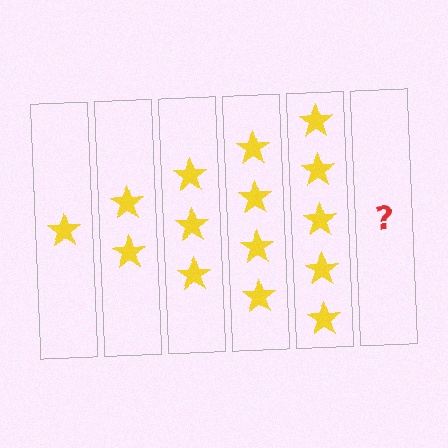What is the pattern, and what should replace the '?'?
The pattern is that each step adds one more star. The '?' should be 6 stars.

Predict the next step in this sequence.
The next step is 6 stars.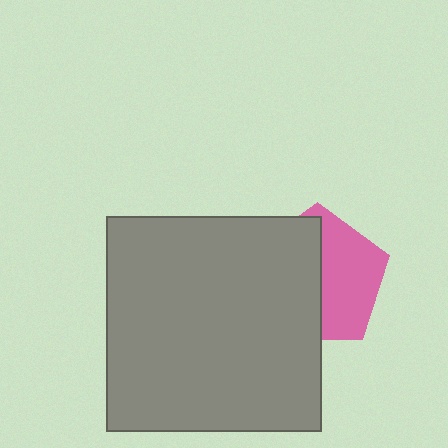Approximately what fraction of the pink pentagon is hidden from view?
Roughly 53% of the pink pentagon is hidden behind the gray square.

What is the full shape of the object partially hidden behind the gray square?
The partially hidden object is a pink pentagon.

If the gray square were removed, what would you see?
You would see the complete pink pentagon.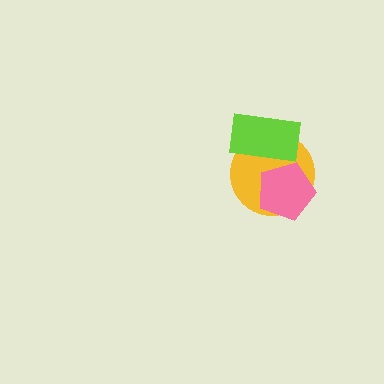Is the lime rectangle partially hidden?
No, no other shape covers it.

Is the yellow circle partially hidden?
Yes, it is partially covered by another shape.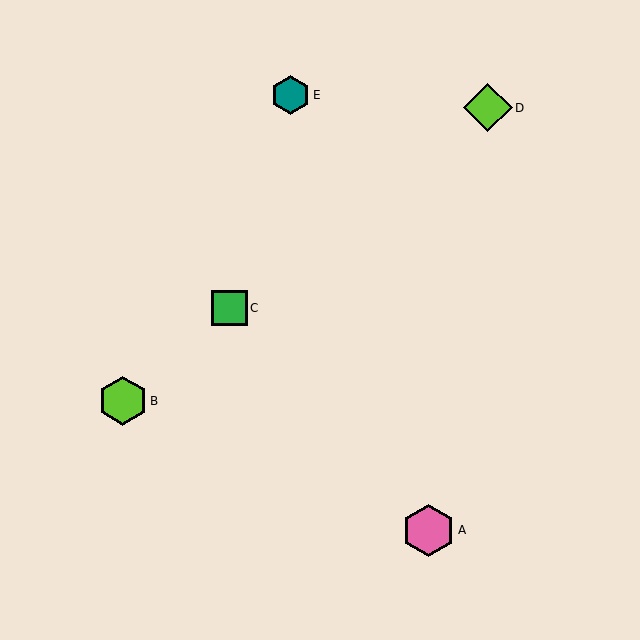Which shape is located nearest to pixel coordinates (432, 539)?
The pink hexagon (labeled A) at (429, 530) is nearest to that location.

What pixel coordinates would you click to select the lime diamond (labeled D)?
Click at (488, 108) to select the lime diamond D.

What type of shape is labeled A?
Shape A is a pink hexagon.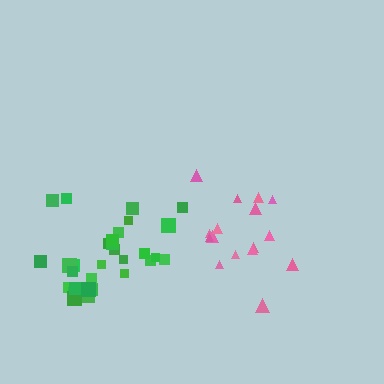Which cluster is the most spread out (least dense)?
Pink.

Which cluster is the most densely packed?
Green.